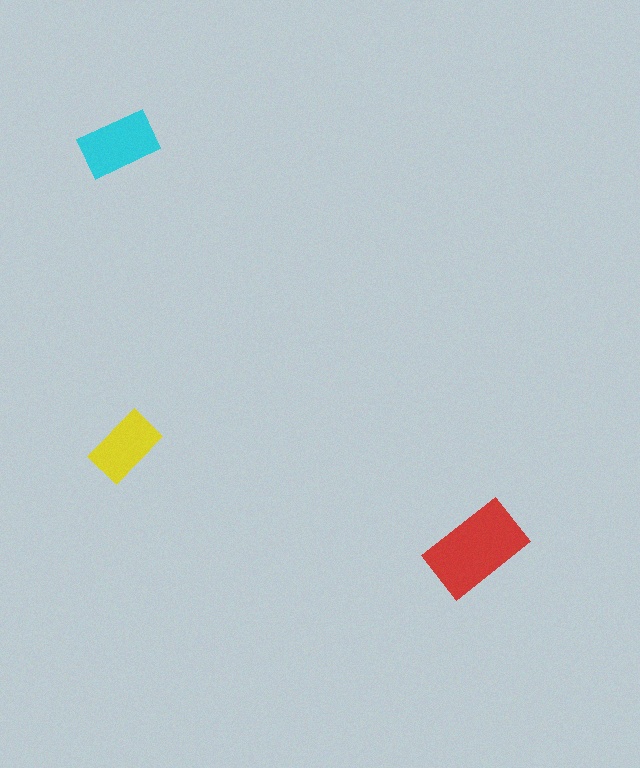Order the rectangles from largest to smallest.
the red one, the cyan one, the yellow one.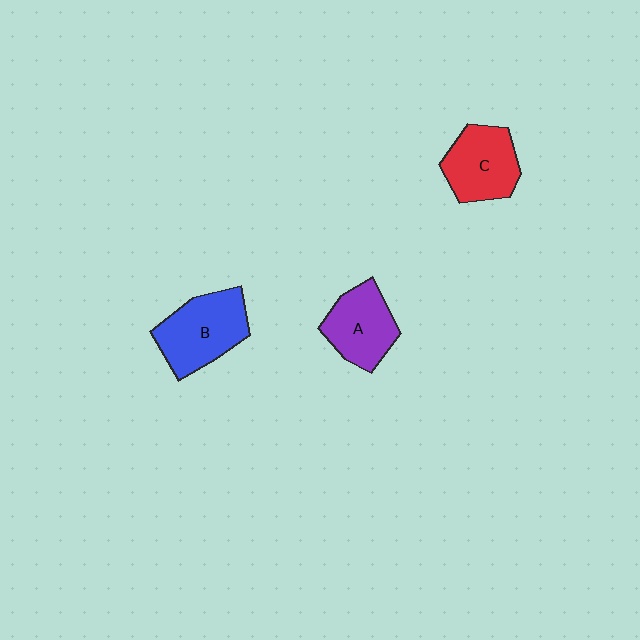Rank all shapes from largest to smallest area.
From largest to smallest: B (blue), C (red), A (purple).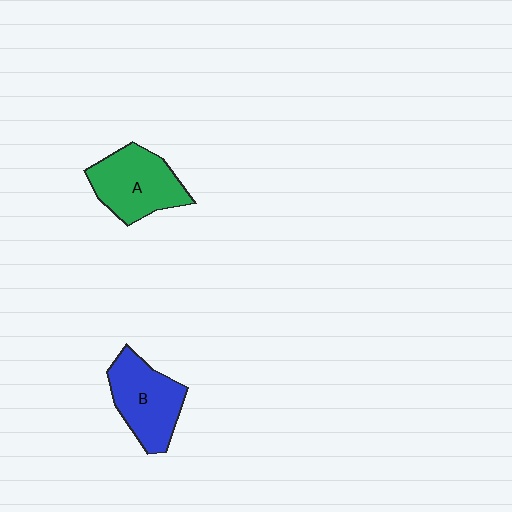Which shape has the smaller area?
Shape B (blue).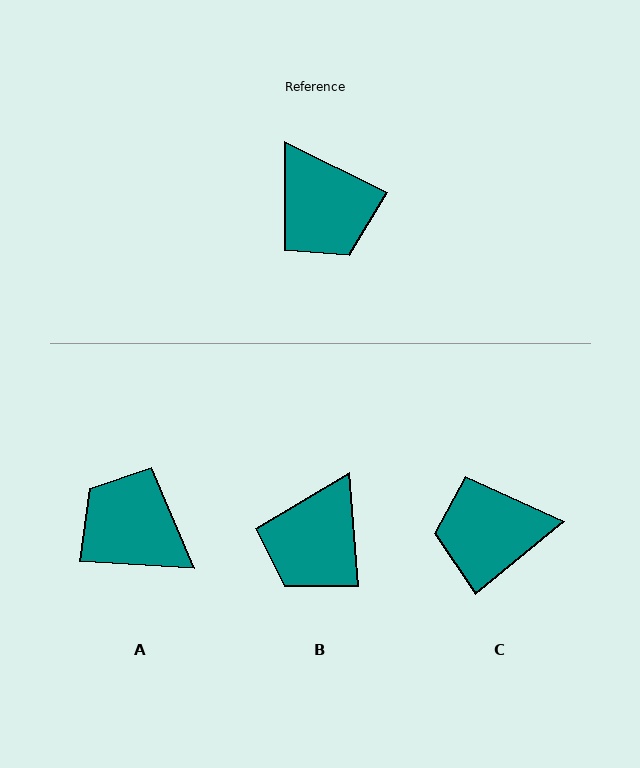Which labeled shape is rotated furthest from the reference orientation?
A, about 157 degrees away.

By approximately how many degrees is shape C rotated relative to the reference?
Approximately 114 degrees clockwise.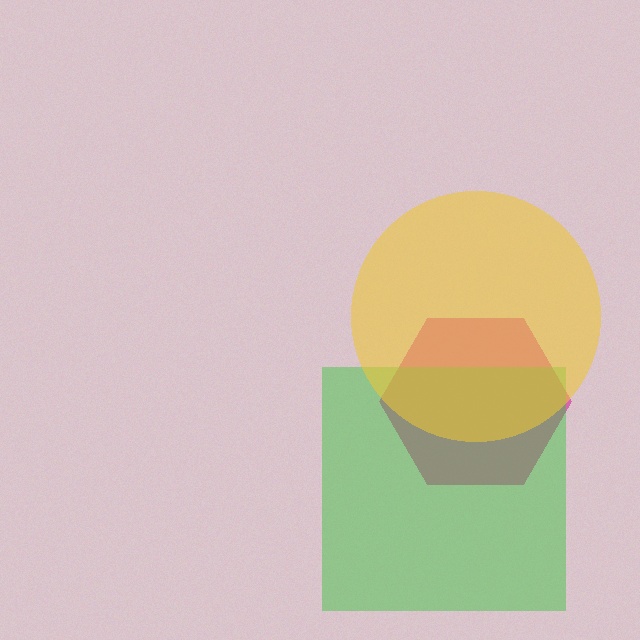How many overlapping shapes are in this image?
There are 3 overlapping shapes in the image.